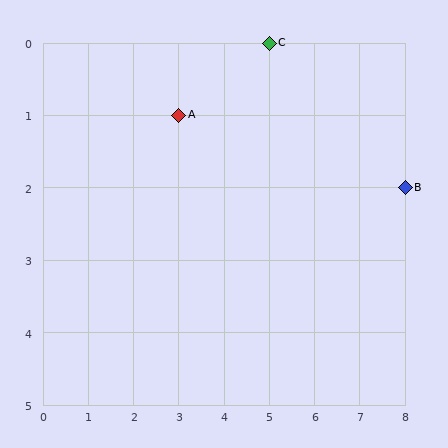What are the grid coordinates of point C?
Point C is at grid coordinates (5, 0).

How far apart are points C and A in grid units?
Points C and A are 2 columns and 1 row apart (about 2.2 grid units diagonally).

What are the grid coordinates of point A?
Point A is at grid coordinates (3, 1).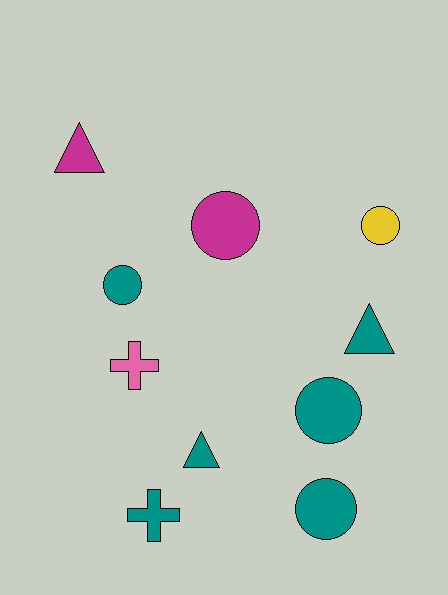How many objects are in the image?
There are 10 objects.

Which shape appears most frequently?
Circle, with 5 objects.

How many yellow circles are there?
There is 1 yellow circle.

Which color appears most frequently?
Teal, with 6 objects.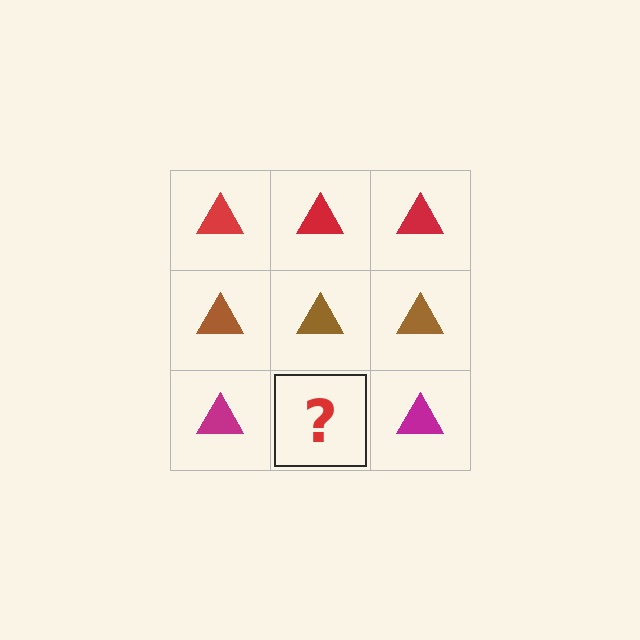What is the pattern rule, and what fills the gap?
The rule is that each row has a consistent color. The gap should be filled with a magenta triangle.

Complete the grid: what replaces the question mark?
The question mark should be replaced with a magenta triangle.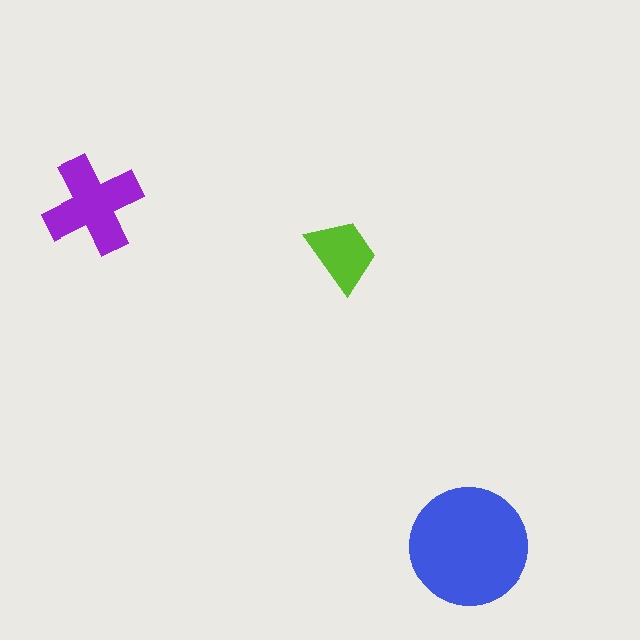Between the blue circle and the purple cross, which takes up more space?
The blue circle.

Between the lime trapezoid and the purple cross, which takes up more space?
The purple cross.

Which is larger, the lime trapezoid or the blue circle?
The blue circle.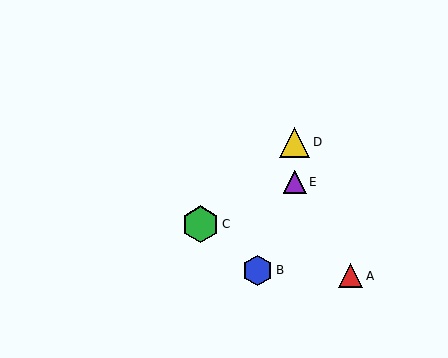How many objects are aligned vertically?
2 objects (D, E) are aligned vertically.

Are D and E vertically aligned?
Yes, both are at x≈295.